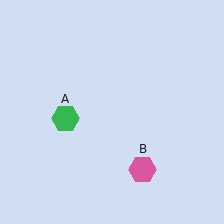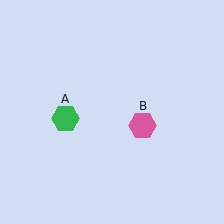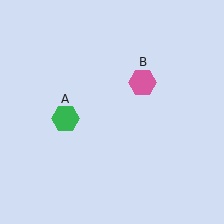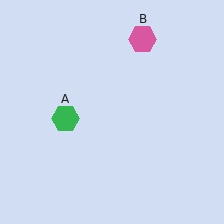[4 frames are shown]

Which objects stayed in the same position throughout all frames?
Green hexagon (object A) remained stationary.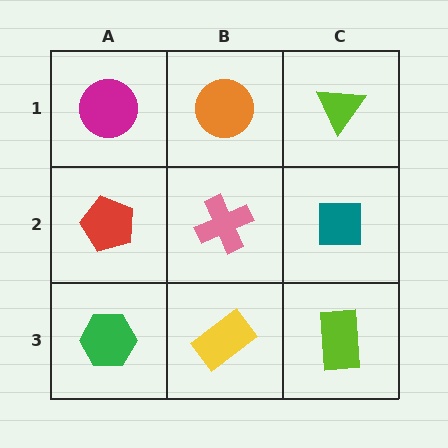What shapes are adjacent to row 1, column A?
A red pentagon (row 2, column A), an orange circle (row 1, column B).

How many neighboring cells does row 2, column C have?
3.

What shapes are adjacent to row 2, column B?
An orange circle (row 1, column B), a yellow rectangle (row 3, column B), a red pentagon (row 2, column A), a teal square (row 2, column C).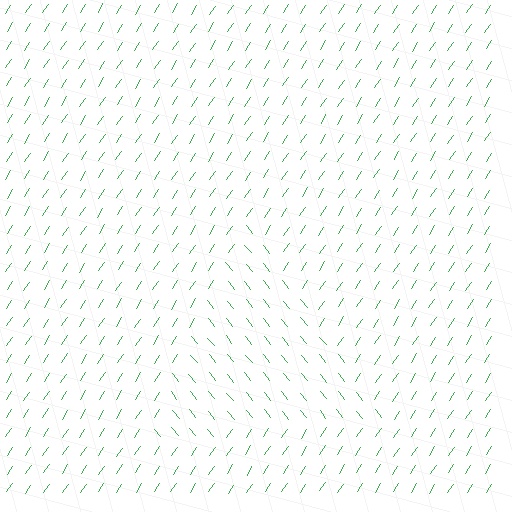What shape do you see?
I see a triangle.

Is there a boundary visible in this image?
Yes, there is a texture boundary formed by a change in line orientation.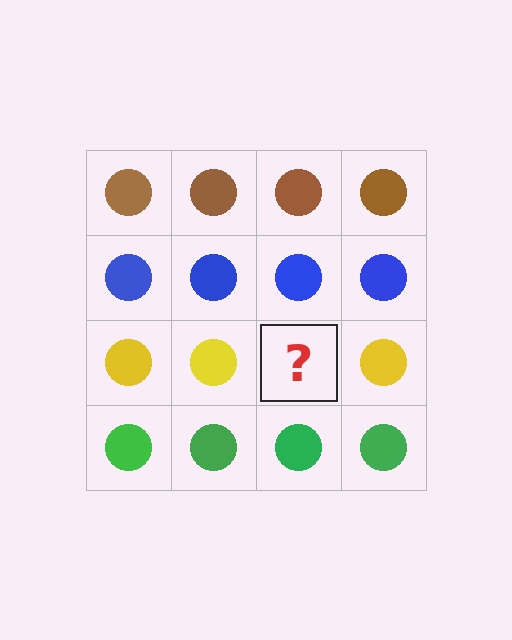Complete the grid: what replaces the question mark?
The question mark should be replaced with a yellow circle.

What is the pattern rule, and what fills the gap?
The rule is that each row has a consistent color. The gap should be filled with a yellow circle.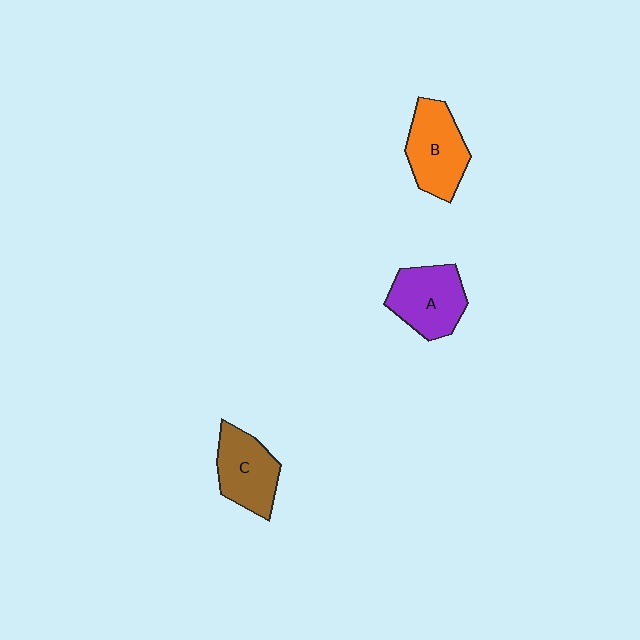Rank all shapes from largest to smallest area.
From largest to smallest: B (orange), A (purple), C (brown).